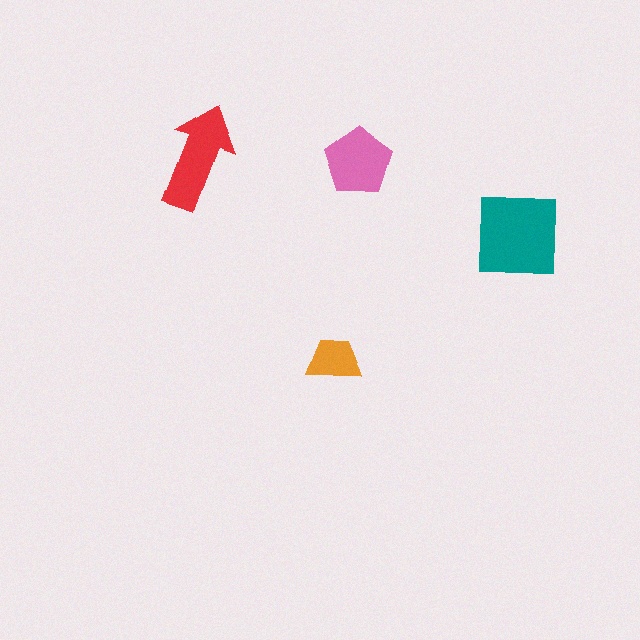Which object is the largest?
The teal square.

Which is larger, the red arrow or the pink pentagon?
The red arrow.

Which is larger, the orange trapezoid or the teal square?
The teal square.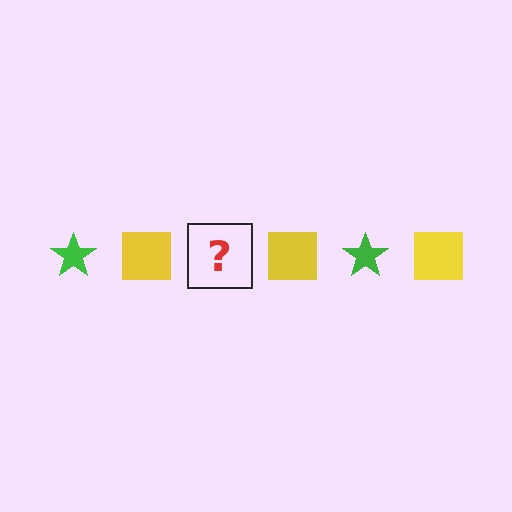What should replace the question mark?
The question mark should be replaced with a green star.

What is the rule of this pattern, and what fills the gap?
The rule is that the pattern alternates between green star and yellow square. The gap should be filled with a green star.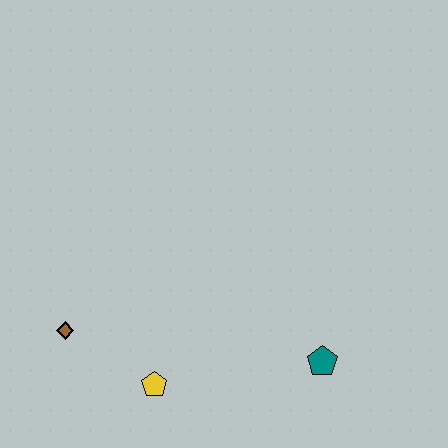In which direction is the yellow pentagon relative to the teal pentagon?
The yellow pentagon is to the left of the teal pentagon.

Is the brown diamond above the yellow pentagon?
Yes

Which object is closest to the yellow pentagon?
The brown diamond is closest to the yellow pentagon.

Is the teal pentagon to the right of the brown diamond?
Yes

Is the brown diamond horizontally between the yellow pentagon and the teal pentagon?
No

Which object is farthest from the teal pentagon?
The brown diamond is farthest from the teal pentagon.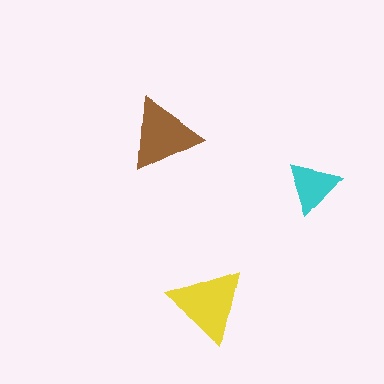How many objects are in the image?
There are 3 objects in the image.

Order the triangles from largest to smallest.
the yellow one, the brown one, the cyan one.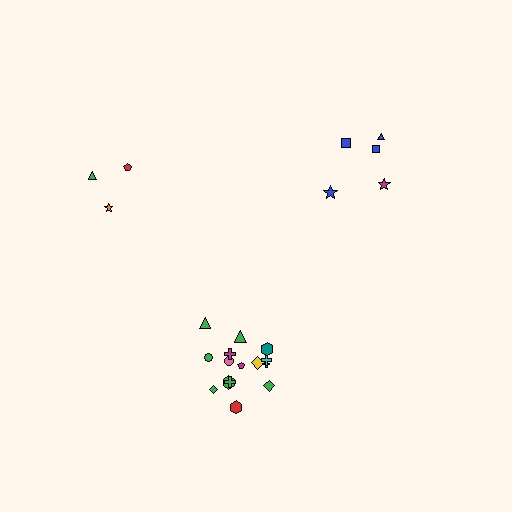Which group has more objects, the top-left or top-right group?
The top-right group.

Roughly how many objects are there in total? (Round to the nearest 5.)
Roughly 25 objects in total.